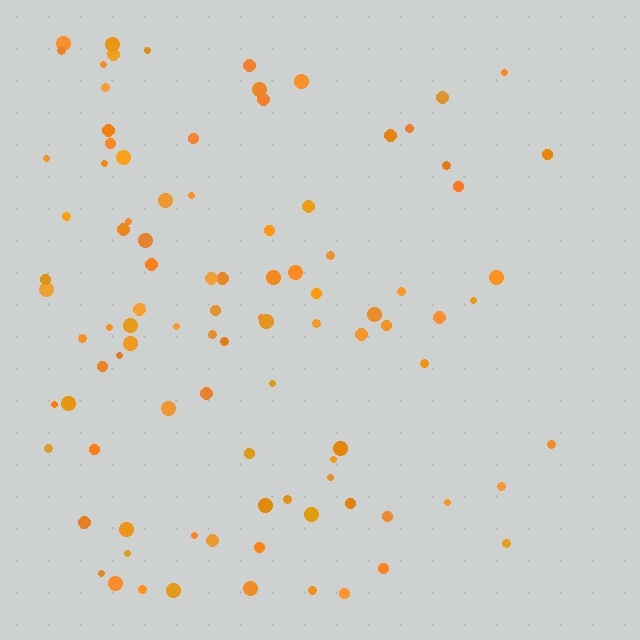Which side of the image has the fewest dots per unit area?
The right.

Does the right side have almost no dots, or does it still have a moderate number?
Still a moderate number, just noticeably fewer than the left.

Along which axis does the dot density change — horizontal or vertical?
Horizontal.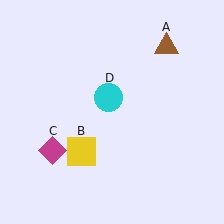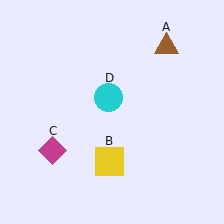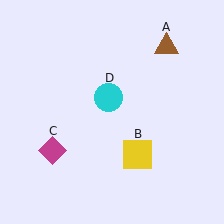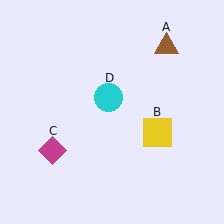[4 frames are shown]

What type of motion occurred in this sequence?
The yellow square (object B) rotated counterclockwise around the center of the scene.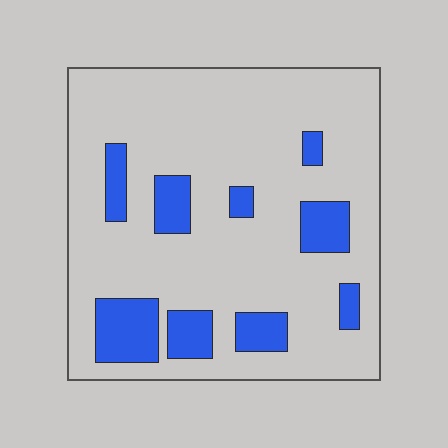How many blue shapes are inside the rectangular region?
9.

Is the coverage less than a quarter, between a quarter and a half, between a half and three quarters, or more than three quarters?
Less than a quarter.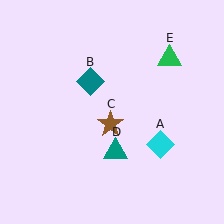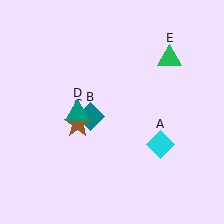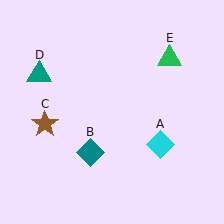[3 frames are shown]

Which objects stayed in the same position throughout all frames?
Cyan diamond (object A) and green triangle (object E) remained stationary.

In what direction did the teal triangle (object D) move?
The teal triangle (object D) moved up and to the left.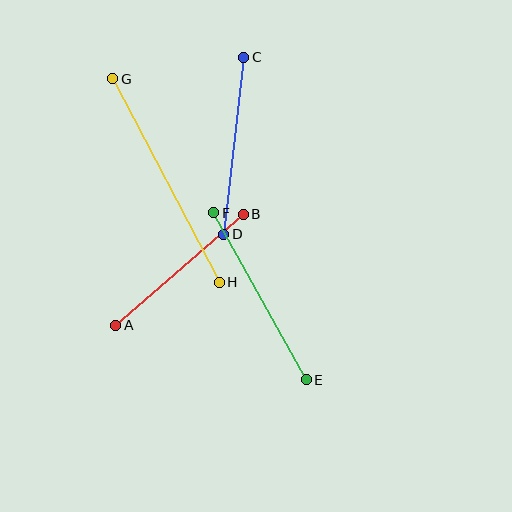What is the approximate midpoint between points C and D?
The midpoint is at approximately (234, 146) pixels.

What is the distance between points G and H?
The distance is approximately 230 pixels.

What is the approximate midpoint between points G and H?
The midpoint is at approximately (166, 181) pixels.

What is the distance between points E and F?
The distance is approximately 191 pixels.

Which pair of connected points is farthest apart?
Points G and H are farthest apart.